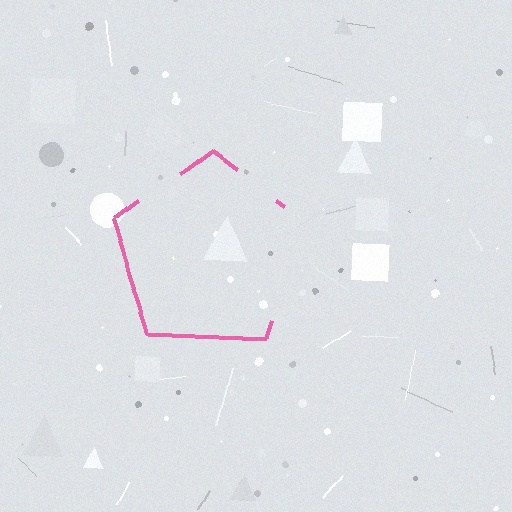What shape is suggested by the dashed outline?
The dashed outline suggests a pentagon.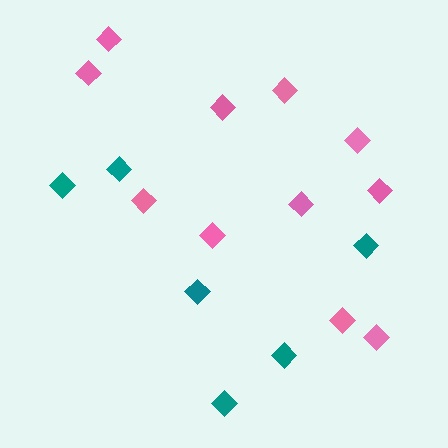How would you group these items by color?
There are 2 groups: one group of teal diamonds (6) and one group of pink diamonds (11).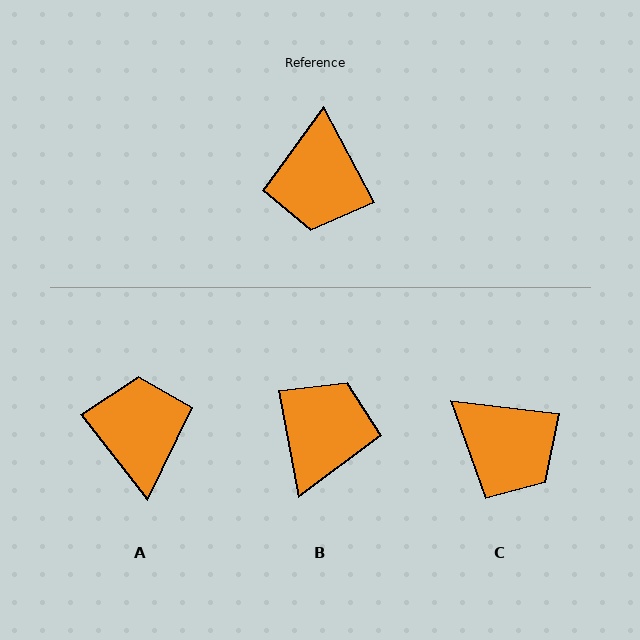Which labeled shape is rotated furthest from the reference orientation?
A, about 170 degrees away.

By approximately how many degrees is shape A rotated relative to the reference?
Approximately 170 degrees clockwise.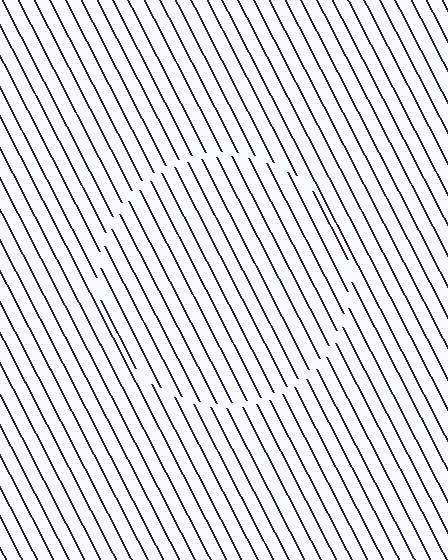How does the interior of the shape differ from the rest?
The interior of the shape contains the same grating, shifted by half a period — the contour is defined by the phase discontinuity where line-ends from the inner and outer gratings abut.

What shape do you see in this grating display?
An illusory circle. The interior of the shape contains the same grating, shifted by half a period — the contour is defined by the phase discontinuity where line-ends from the inner and outer gratings abut.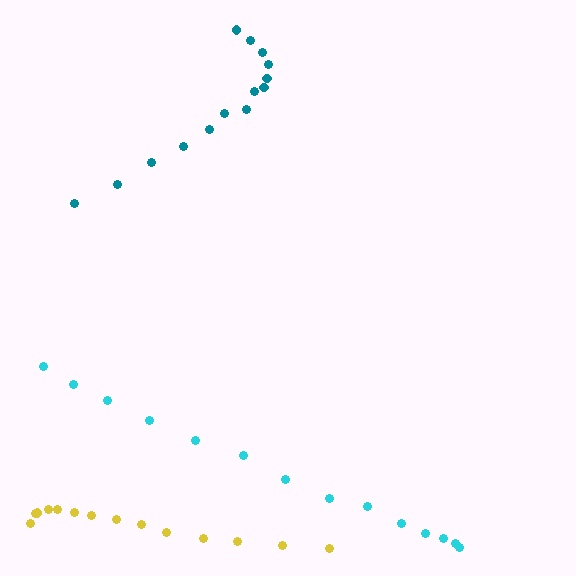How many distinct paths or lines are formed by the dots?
There are 3 distinct paths.